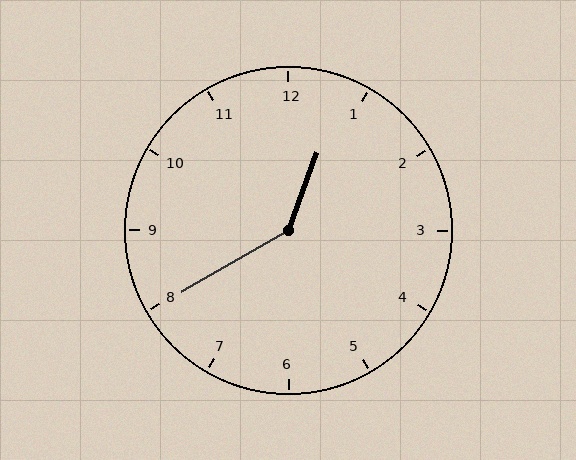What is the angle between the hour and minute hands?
Approximately 140 degrees.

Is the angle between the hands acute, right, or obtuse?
It is obtuse.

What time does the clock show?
12:40.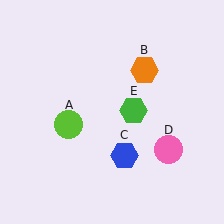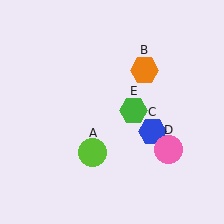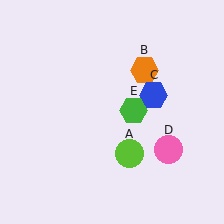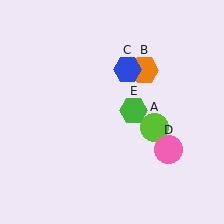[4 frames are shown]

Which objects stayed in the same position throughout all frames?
Orange hexagon (object B) and pink circle (object D) and green hexagon (object E) remained stationary.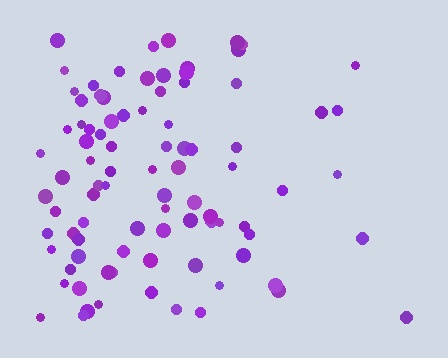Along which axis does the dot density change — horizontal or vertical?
Horizontal.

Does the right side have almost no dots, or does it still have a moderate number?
Still a moderate number, just noticeably fewer than the left.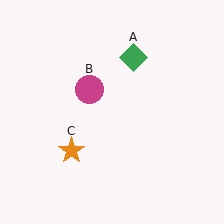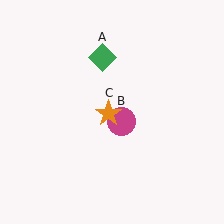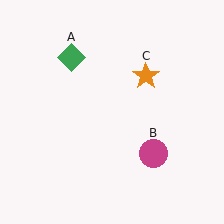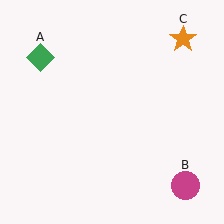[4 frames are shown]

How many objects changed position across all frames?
3 objects changed position: green diamond (object A), magenta circle (object B), orange star (object C).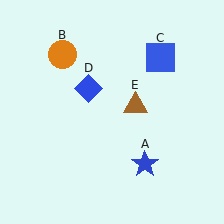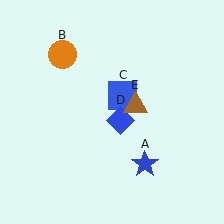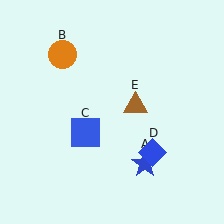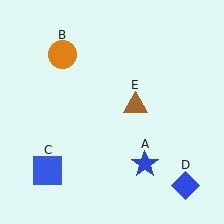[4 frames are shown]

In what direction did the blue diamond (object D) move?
The blue diamond (object D) moved down and to the right.